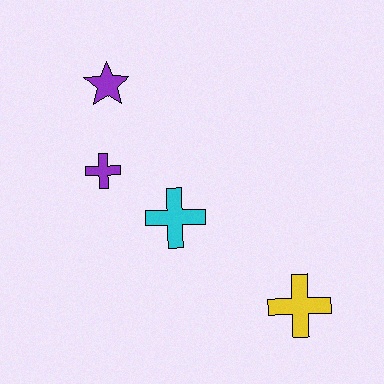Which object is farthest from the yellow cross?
The purple star is farthest from the yellow cross.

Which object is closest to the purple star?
The purple cross is closest to the purple star.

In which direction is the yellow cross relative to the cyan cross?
The yellow cross is to the right of the cyan cross.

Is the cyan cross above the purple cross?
No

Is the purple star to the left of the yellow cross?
Yes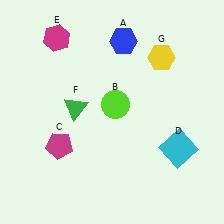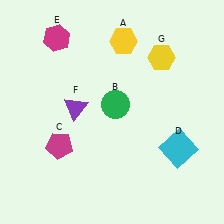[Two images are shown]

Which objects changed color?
A changed from blue to yellow. B changed from lime to green. F changed from green to purple.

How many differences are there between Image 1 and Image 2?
There are 3 differences between the two images.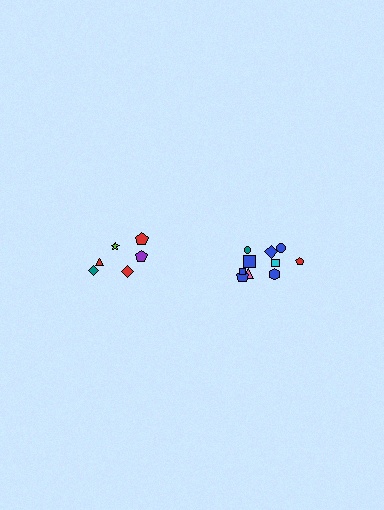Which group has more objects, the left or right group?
The right group.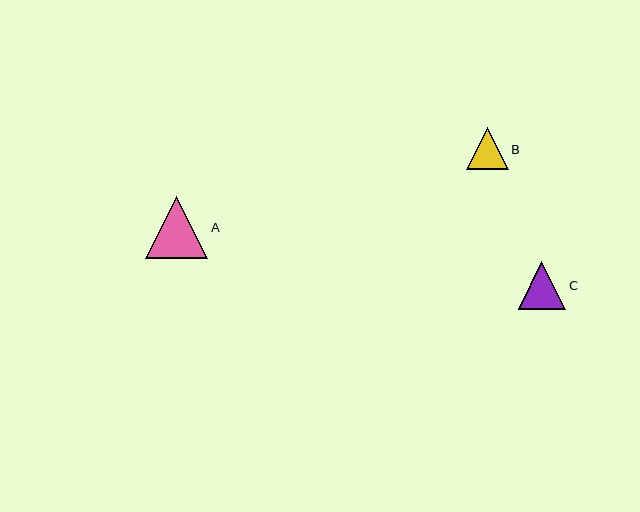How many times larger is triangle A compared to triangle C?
Triangle A is approximately 1.3 times the size of triangle C.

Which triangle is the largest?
Triangle A is the largest with a size of approximately 62 pixels.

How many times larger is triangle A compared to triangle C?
Triangle A is approximately 1.3 times the size of triangle C.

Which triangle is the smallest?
Triangle B is the smallest with a size of approximately 42 pixels.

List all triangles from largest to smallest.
From largest to smallest: A, C, B.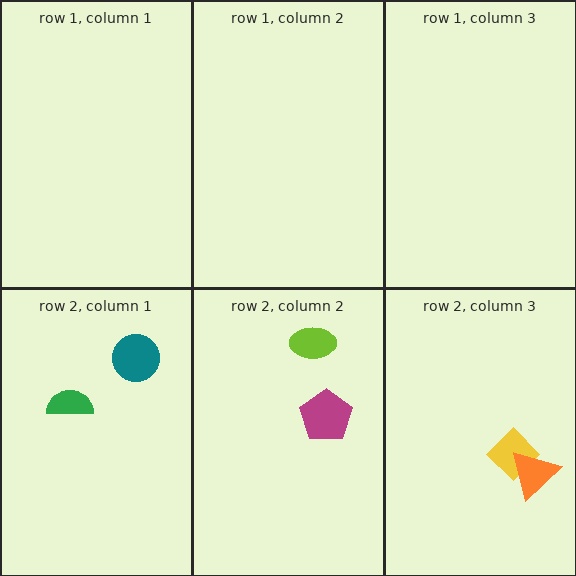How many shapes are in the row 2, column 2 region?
2.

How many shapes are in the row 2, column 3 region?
2.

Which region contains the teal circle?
The row 2, column 1 region.